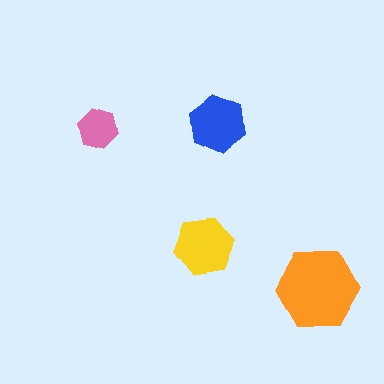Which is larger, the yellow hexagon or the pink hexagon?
The yellow one.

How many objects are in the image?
There are 4 objects in the image.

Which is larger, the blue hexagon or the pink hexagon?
The blue one.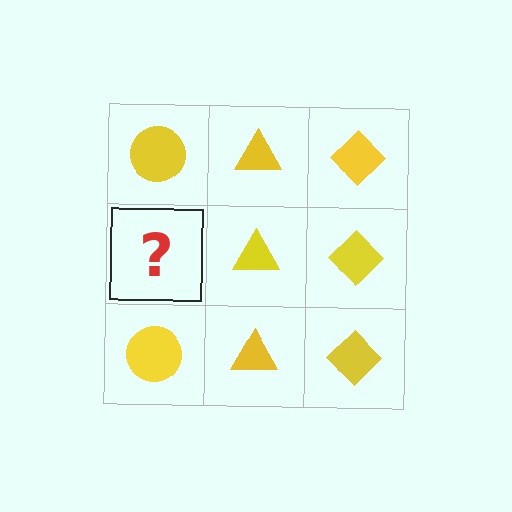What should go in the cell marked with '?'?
The missing cell should contain a yellow circle.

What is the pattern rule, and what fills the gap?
The rule is that each column has a consistent shape. The gap should be filled with a yellow circle.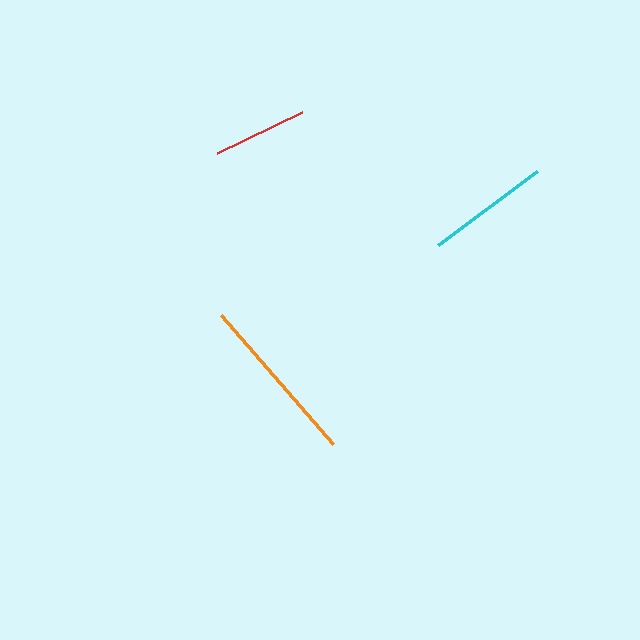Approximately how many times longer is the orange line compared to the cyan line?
The orange line is approximately 1.4 times the length of the cyan line.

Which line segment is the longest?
The orange line is the longest at approximately 170 pixels.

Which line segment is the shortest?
The red line is the shortest at approximately 94 pixels.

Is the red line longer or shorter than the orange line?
The orange line is longer than the red line.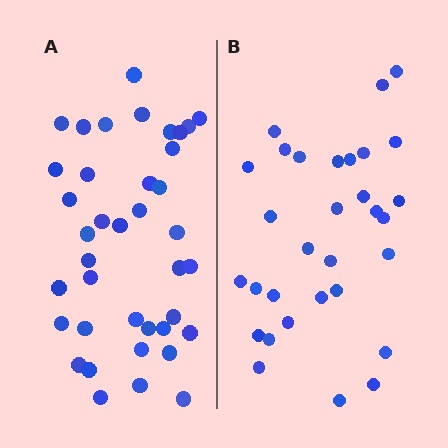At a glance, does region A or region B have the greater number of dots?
Region A (the left region) has more dots.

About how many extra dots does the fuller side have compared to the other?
Region A has roughly 8 or so more dots than region B.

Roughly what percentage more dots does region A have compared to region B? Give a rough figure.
About 25% more.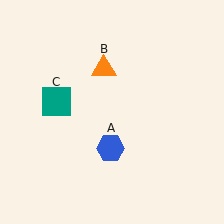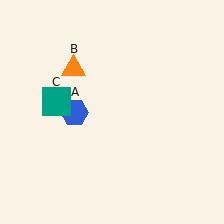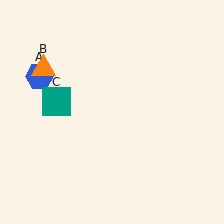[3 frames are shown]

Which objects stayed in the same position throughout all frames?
Teal square (object C) remained stationary.